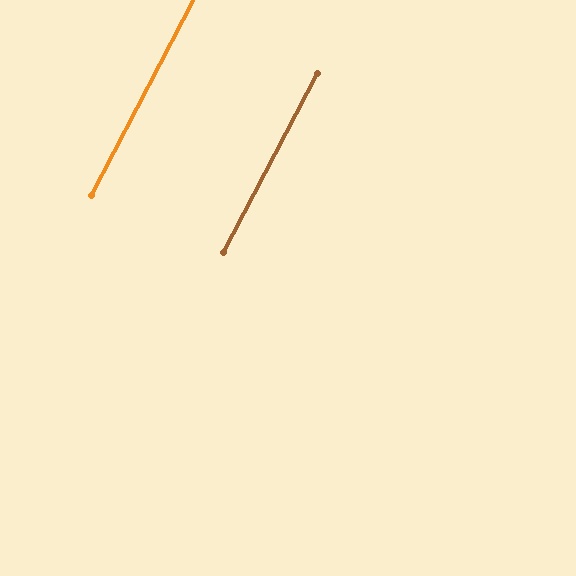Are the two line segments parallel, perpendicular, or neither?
Parallel — their directions differ by only 0.2°.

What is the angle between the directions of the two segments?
Approximately 0 degrees.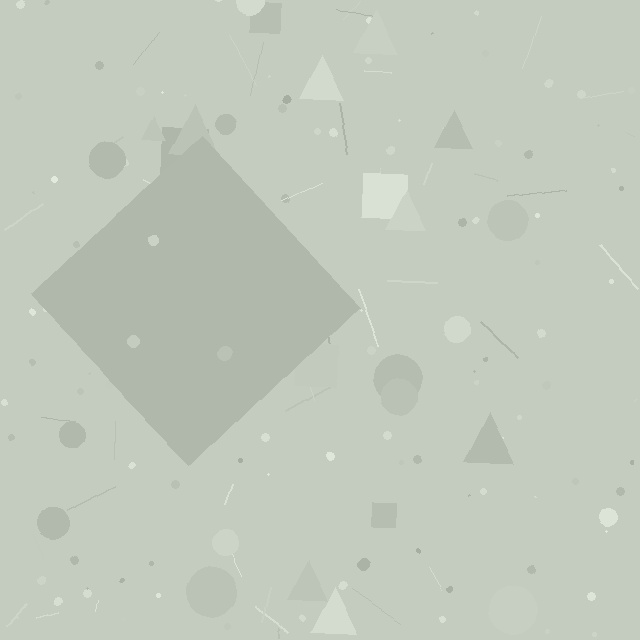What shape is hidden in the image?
A diamond is hidden in the image.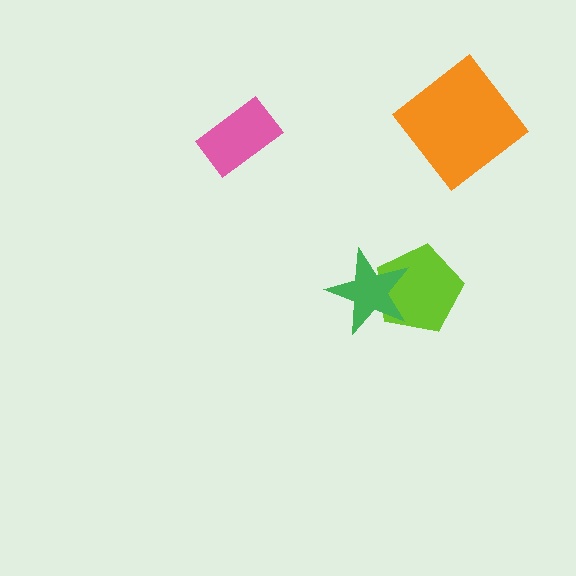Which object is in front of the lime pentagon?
The green star is in front of the lime pentagon.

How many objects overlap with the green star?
1 object overlaps with the green star.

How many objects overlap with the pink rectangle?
0 objects overlap with the pink rectangle.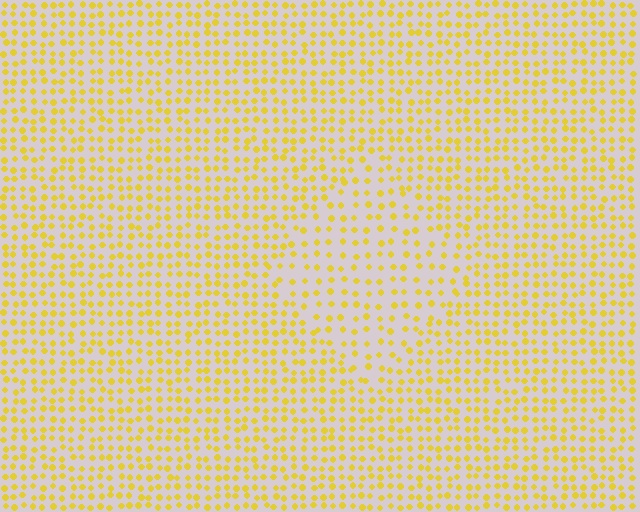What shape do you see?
I see a diamond.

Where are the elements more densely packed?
The elements are more densely packed outside the diamond boundary.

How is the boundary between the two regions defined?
The boundary is defined by a change in element density (approximately 1.7x ratio). All elements are the same color, size, and shape.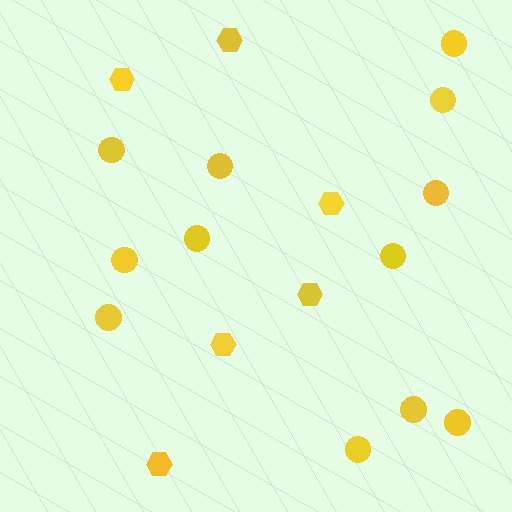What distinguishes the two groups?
There are 2 groups: one group of hexagons (6) and one group of circles (12).